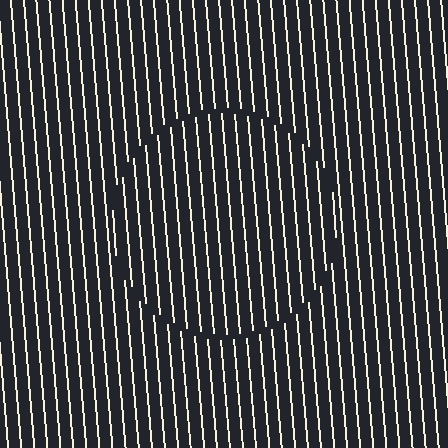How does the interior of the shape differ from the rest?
The interior of the shape contains the same grating, shifted by half a period — the contour is defined by the phase discontinuity where line-ends from the inner and outer gratings abut.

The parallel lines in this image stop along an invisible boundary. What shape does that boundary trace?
An illusory circle. The interior of the shape contains the same grating, shifted by half a period — the contour is defined by the phase discontinuity where line-ends from the inner and outer gratings abut.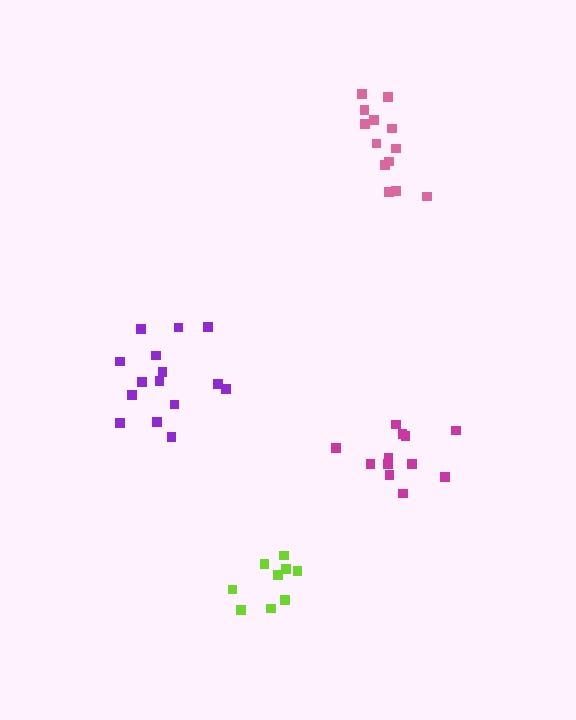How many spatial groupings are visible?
There are 4 spatial groupings.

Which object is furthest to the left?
The purple cluster is leftmost.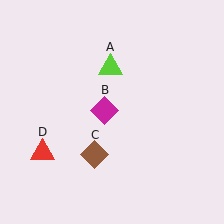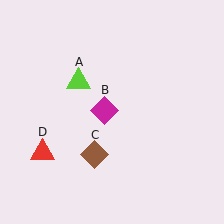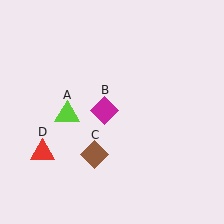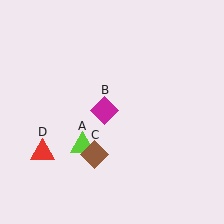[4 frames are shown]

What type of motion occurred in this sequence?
The lime triangle (object A) rotated counterclockwise around the center of the scene.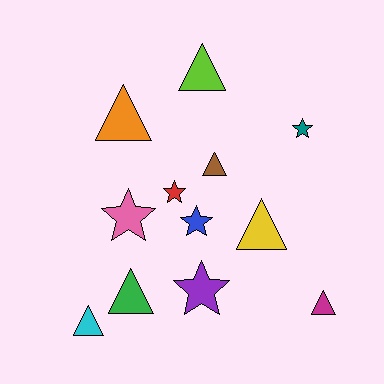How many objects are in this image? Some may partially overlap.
There are 12 objects.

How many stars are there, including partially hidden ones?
There are 5 stars.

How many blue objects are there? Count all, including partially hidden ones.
There is 1 blue object.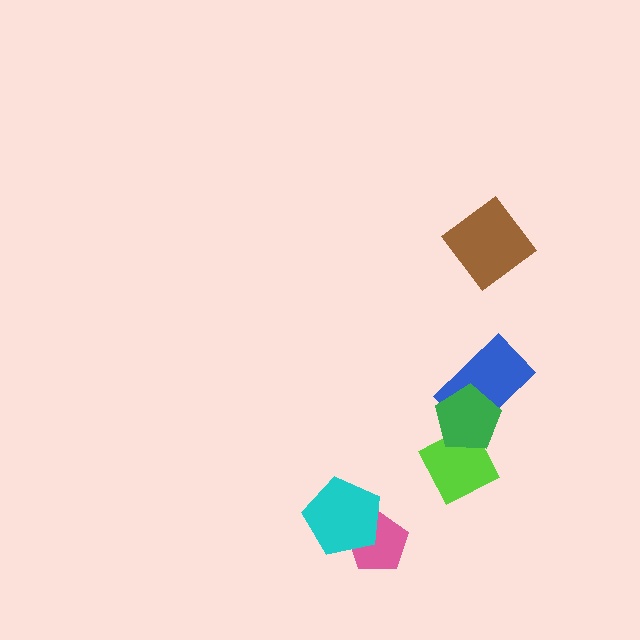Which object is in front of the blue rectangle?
The green pentagon is in front of the blue rectangle.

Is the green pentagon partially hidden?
No, no other shape covers it.